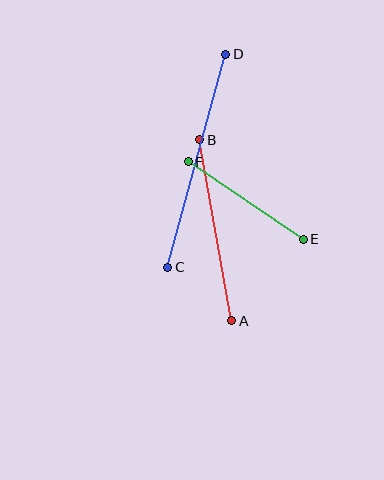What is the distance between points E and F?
The distance is approximately 139 pixels.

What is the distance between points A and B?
The distance is approximately 184 pixels.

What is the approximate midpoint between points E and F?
The midpoint is at approximately (246, 200) pixels.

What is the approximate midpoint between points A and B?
The midpoint is at approximately (216, 230) pixels.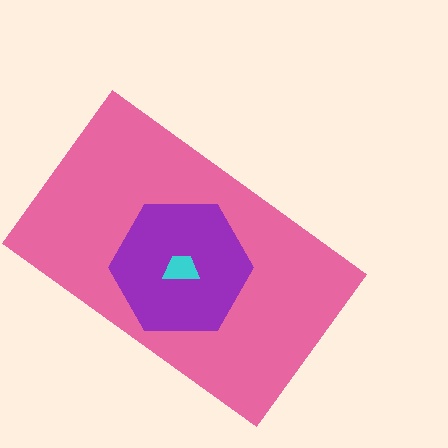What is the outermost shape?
The pink rectangle.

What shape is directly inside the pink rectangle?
The purple hexagon.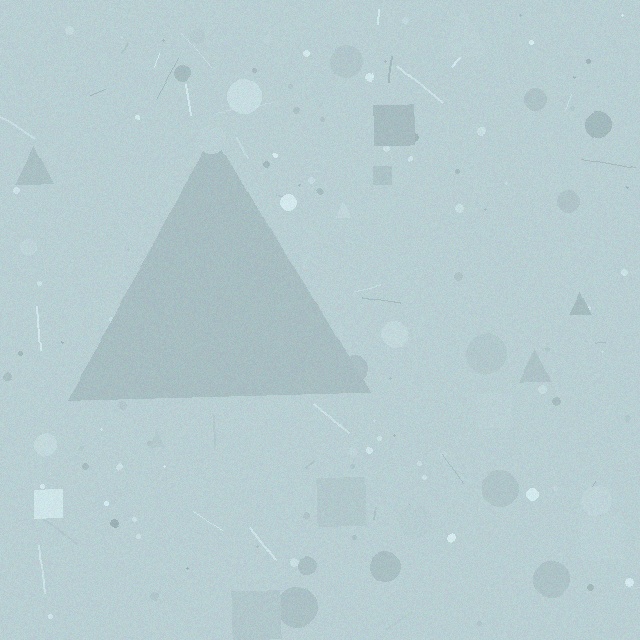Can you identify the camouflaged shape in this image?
The camouflaged shape is a triangle.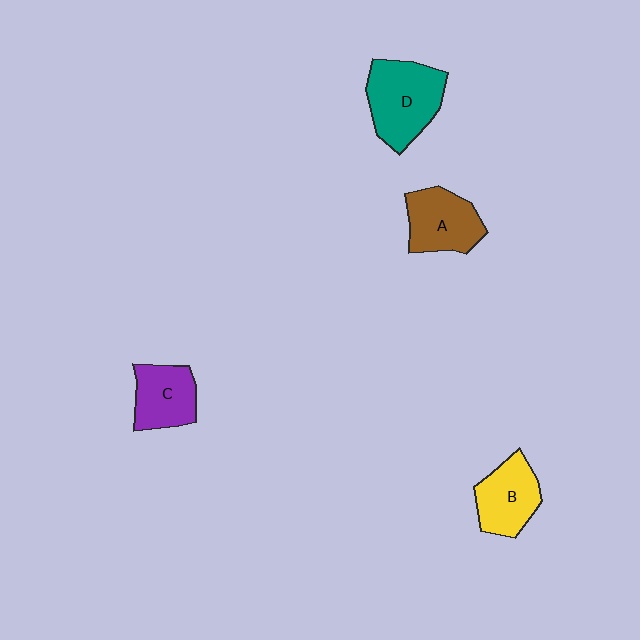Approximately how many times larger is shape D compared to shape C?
Approximately 1.4 times.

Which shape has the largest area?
Shape D (teal).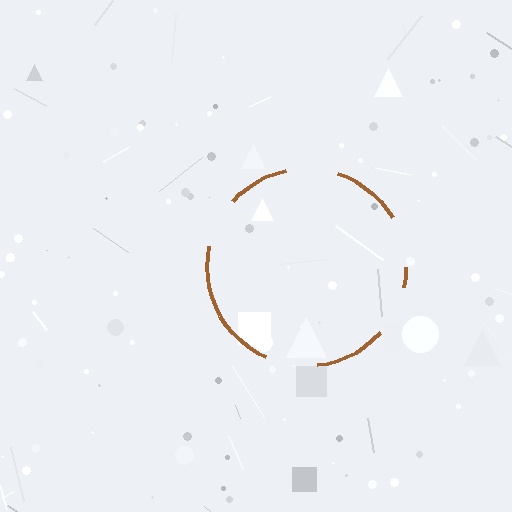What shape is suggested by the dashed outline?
The dashed outline suggests a circle.